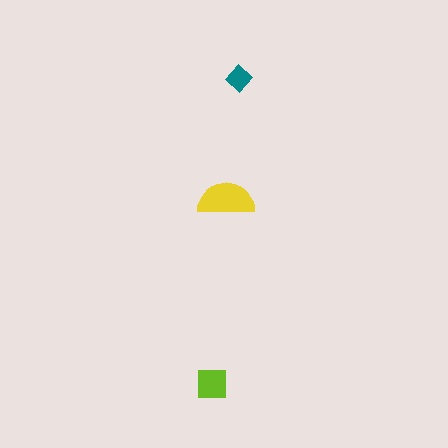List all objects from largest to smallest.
The yellow semicircle, the lime square, the teal diamond.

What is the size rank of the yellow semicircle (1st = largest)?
1st.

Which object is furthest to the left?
The lime square is leftmost.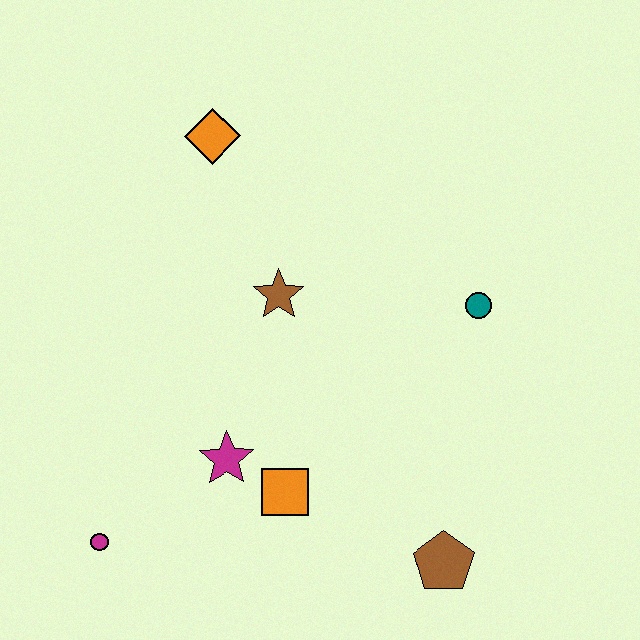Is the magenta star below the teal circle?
Yes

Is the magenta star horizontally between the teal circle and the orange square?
No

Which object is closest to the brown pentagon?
The orange square is closest to the brown pentagon.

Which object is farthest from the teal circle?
The magenta circle is farthest from the teal circle.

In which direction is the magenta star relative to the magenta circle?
The magenta star is to the right of the magenta circle.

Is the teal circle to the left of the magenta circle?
No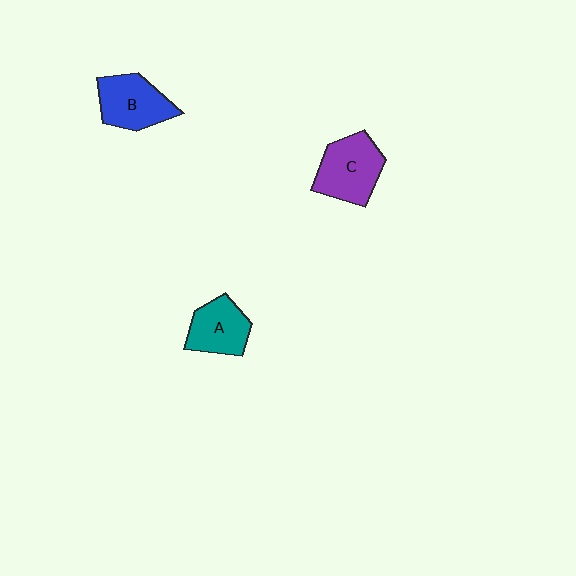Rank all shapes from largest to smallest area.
From largest to smallest: C (purple), B (blue), A (teal).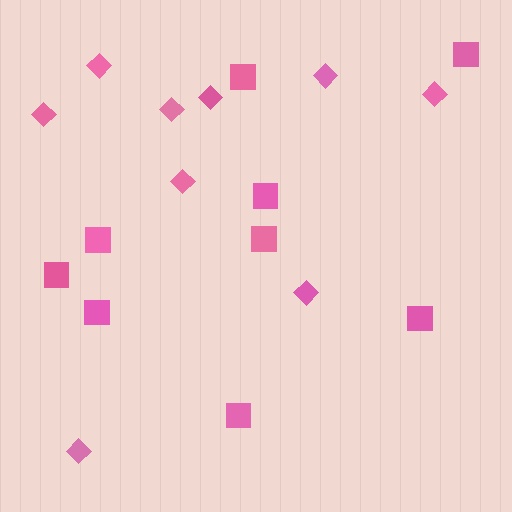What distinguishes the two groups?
There are 2 groups: one group of diamonds (9) and one group of squares (9).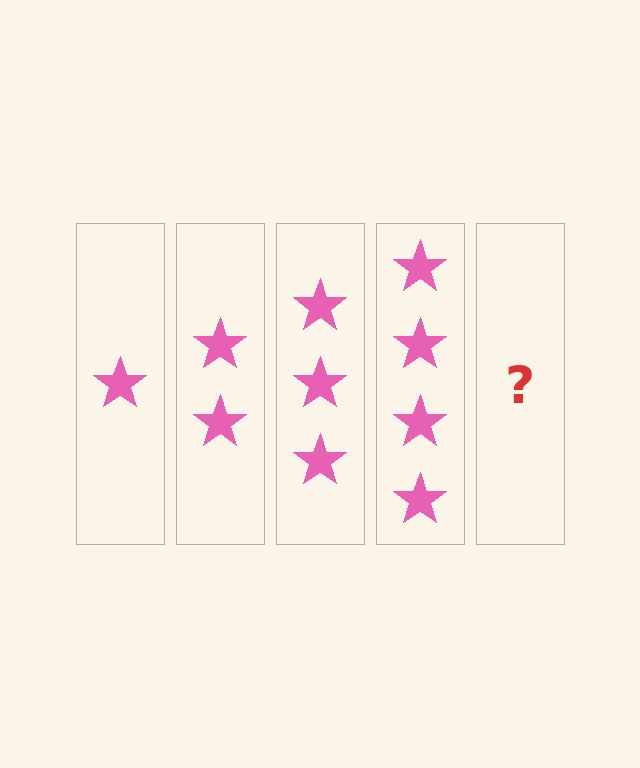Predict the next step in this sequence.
The next step is 5 stars.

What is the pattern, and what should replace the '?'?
The pattern is that each step adds one more star. The '?' should be 5 stars.